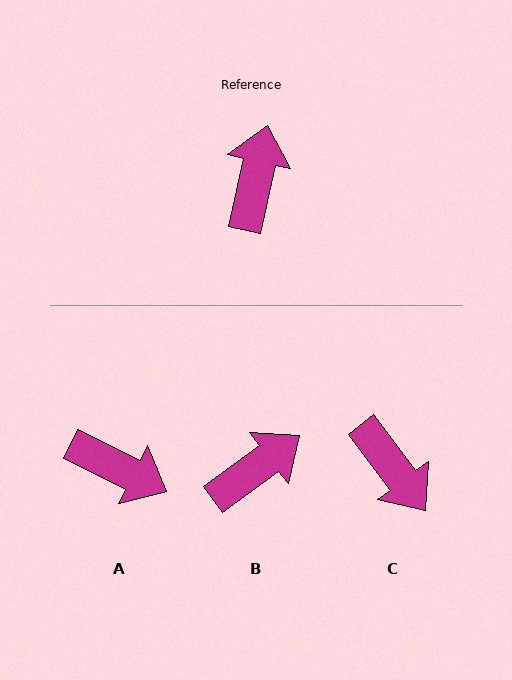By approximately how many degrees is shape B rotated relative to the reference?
Approximately 41 degrees clockwise.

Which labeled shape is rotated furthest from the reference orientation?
C, about 131 degrees away.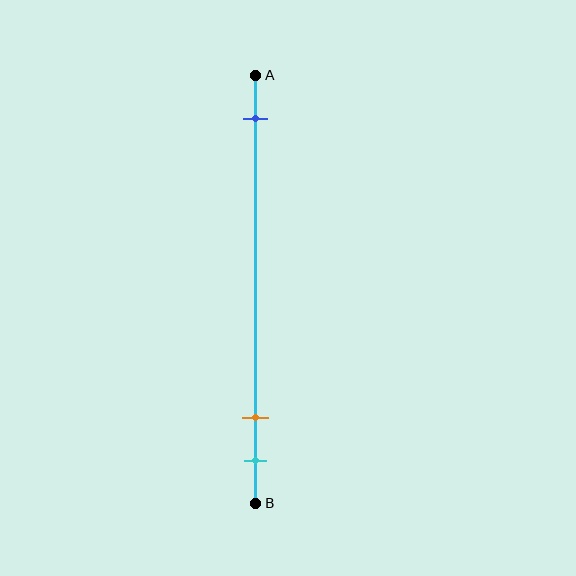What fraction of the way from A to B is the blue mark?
The blue mark is approximately 10% (0.1) of the way from A to B.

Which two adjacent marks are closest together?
The orange and cyan marks are the closest adjacent pair.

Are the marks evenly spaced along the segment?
No, the marks are not evenly spaced.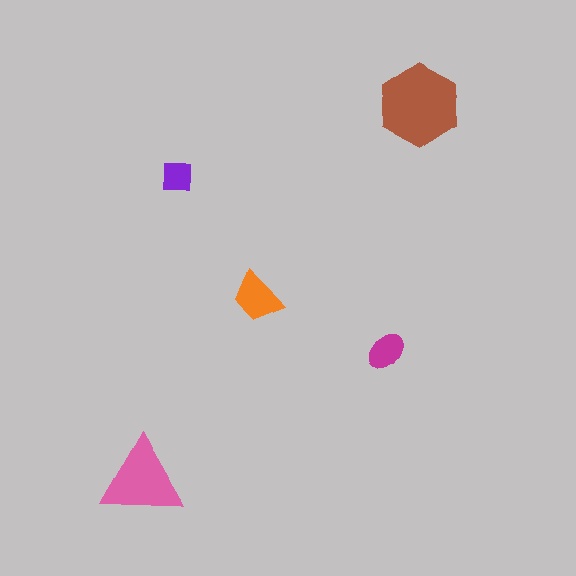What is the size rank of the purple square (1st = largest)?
5th.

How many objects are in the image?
There are 5 objects in the image.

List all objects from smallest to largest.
The purple square, the magenta ellipse, the orange trapezoid, the pink triangle, the brown hexagon.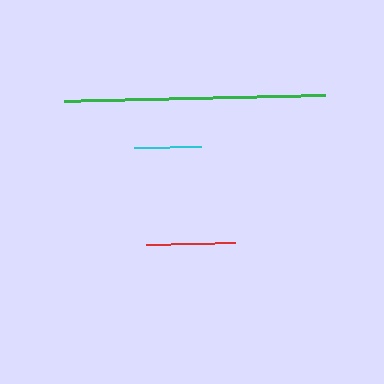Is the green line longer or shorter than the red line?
The green line is longer than the red line.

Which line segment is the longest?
The green line is the longest at approximately 261 pixels.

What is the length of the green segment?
The green segment is approximately 261 pixels long.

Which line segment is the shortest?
The cyan line is the shortest at approximately 68 pixels.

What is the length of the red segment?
The red segment is approximately 89 pixels long.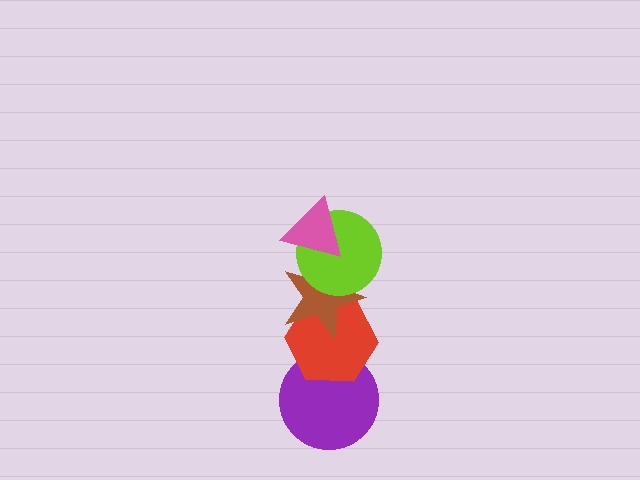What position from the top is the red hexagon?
The red hexagon is 4th from the top.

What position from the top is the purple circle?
The purple circle is 5th from the top.